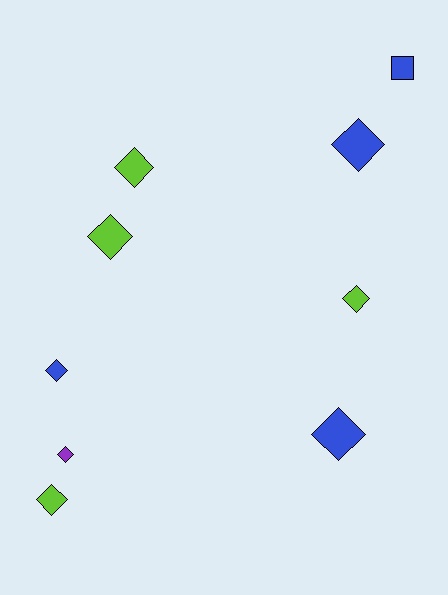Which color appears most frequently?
Blue, with 4 objects.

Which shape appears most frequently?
Diamond, with 8 objects.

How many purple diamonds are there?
There is 1 purple diamond.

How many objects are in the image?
There are 9 objects.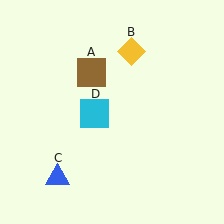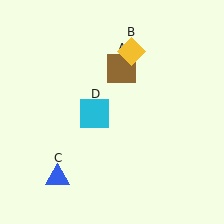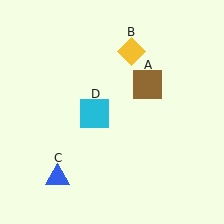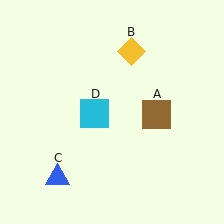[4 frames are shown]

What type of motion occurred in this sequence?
The brown square (object A) rotated clockwise around the center of the scene.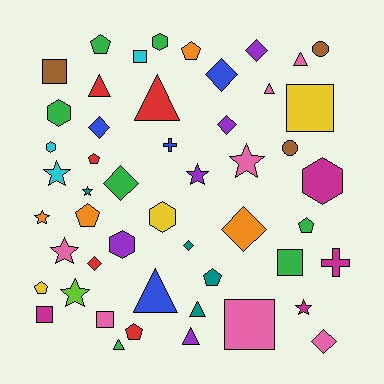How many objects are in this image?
There are 50 objects.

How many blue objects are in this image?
There are 4 blue objects.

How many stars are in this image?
There are 8 stars.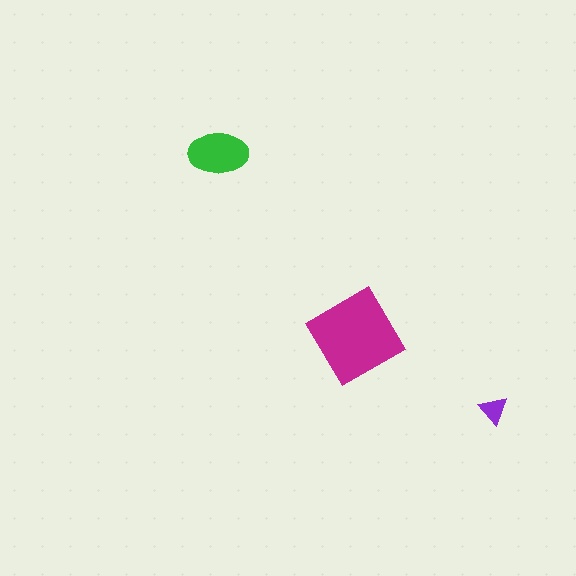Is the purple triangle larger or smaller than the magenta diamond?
Smaller.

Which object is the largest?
The magenta diamond.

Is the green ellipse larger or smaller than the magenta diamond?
Smaller.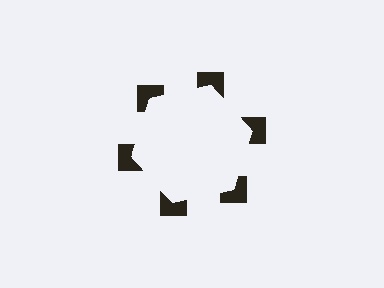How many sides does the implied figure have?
6 sides.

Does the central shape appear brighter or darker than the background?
It typically appears slightly brighter than the background, even though no actual brightness change is drawn.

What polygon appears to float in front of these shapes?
An illusory hexagon — its edges are inferred from the aligned wedge cuts in the notched squares, not physically drawn.